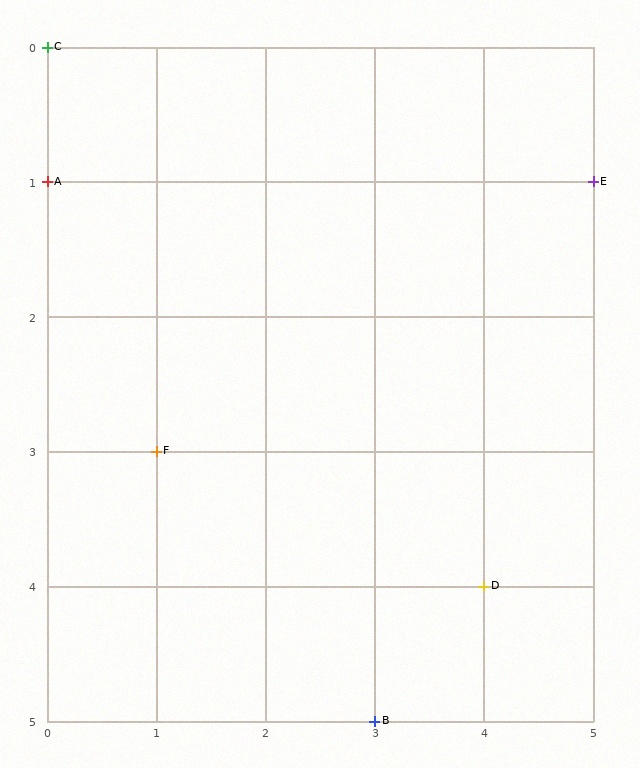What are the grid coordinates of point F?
Point F is at grid coordinates (1, 3).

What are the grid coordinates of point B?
Point B is at grid coordinates (3, 5).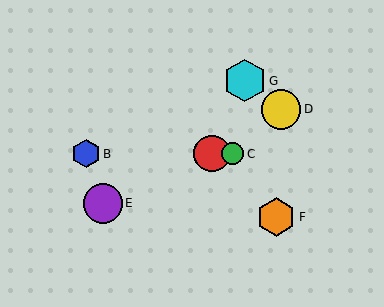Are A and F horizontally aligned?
No, A is at y≈154 and F is at y≈217.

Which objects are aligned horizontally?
Objects A, B, C are aligned horizontally.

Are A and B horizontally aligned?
Yes, both are at y≈154.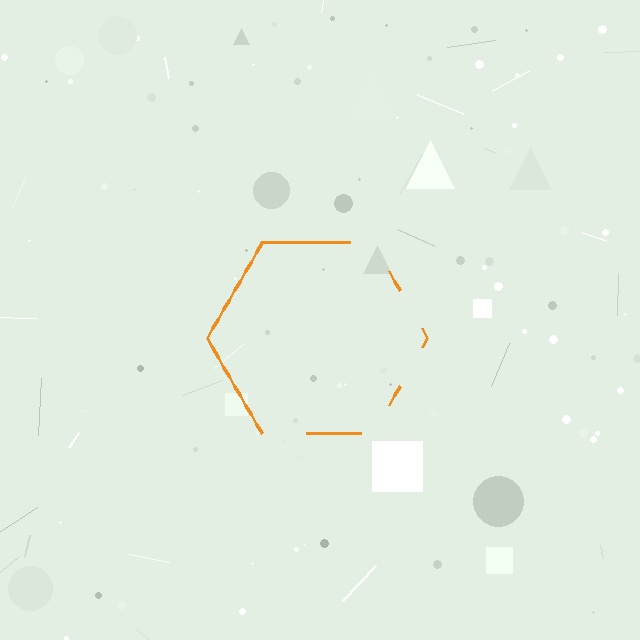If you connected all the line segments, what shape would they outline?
They would outline a hexagon.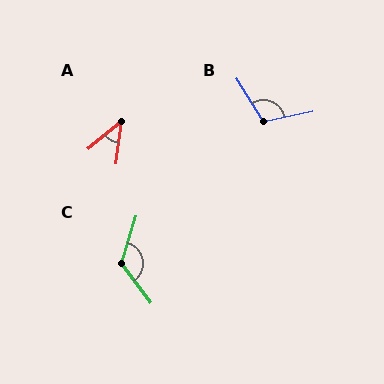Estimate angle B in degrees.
Approximately 110 degrees.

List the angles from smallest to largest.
A (42°), B (110°), C (127°).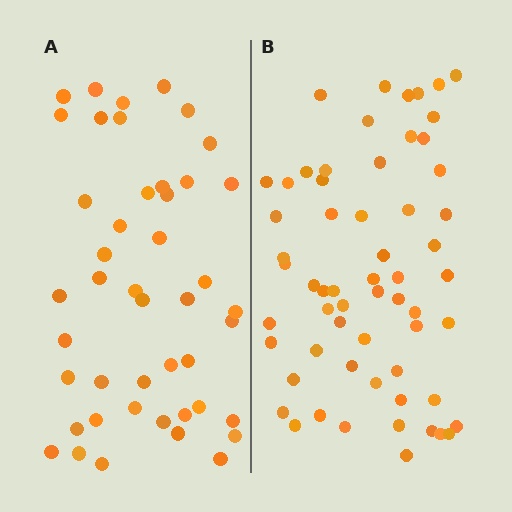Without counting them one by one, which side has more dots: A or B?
Region B (the right region) has more dots.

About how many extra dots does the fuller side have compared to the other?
Region B has approximately 15 more dots than region A.